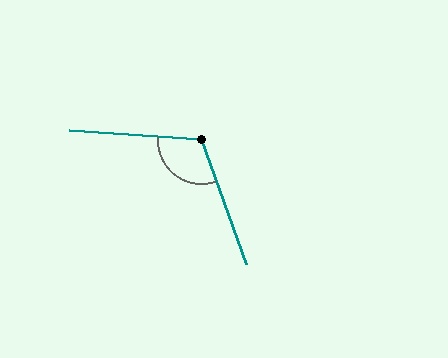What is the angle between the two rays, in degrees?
Approximately 114 degrees.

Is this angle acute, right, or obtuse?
It is obtuse.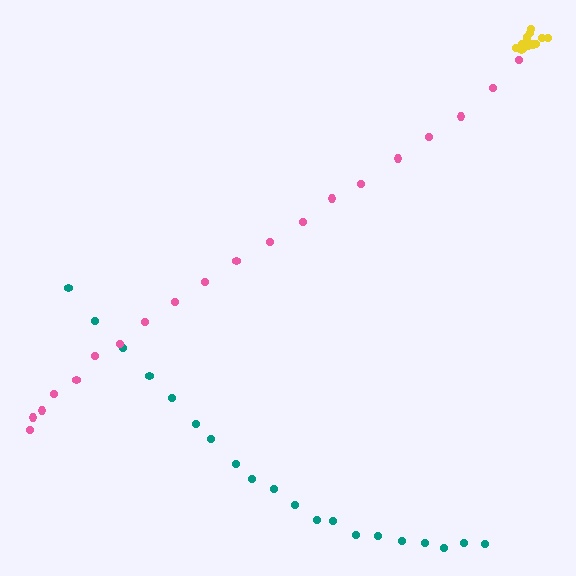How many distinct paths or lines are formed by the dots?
There are 3 distinct paths.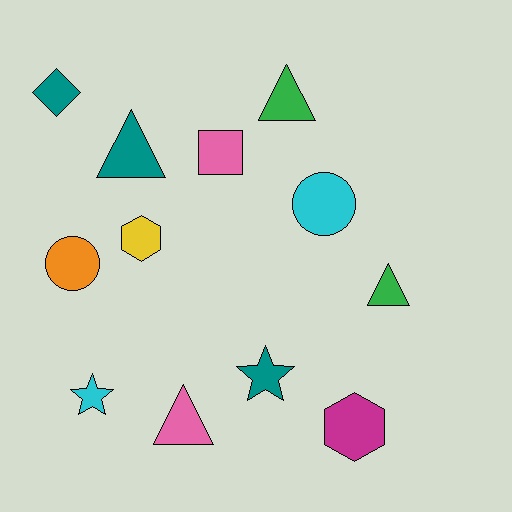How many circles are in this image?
There are 2 circles.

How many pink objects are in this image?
There are 2 pink objects.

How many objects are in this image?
There are 12 objects.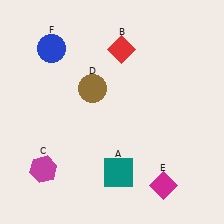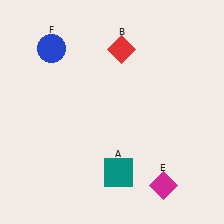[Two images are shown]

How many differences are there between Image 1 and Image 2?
There are 2 differences between the two images.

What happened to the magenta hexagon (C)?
The magenta hexagon (C) was removed in Image 2. It was in the bottom-left area of Image 1.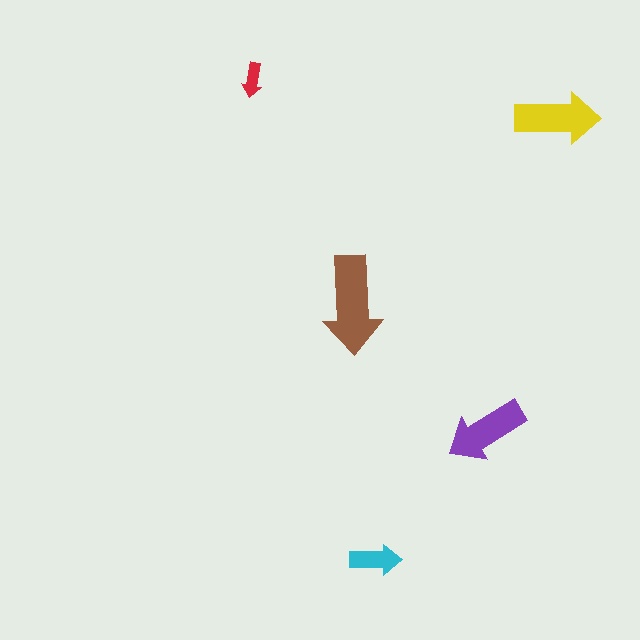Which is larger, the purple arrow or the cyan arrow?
The purple one.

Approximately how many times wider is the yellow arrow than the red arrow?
About 2.5 times wider.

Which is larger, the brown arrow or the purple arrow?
The brown one.